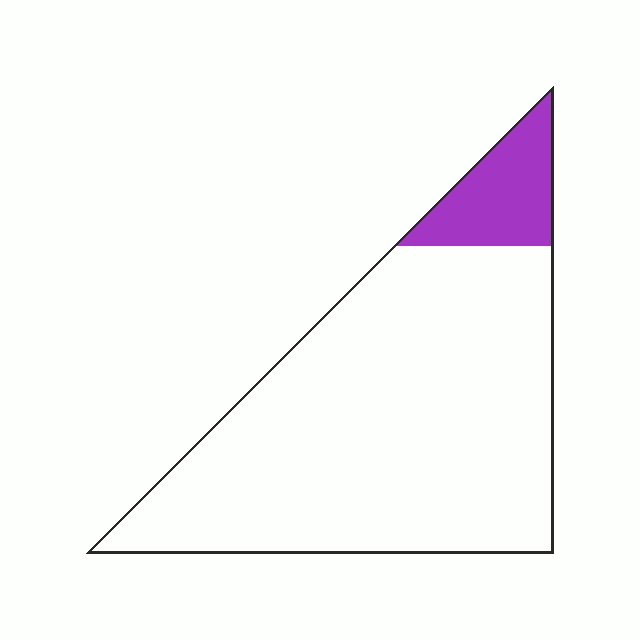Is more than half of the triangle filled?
No.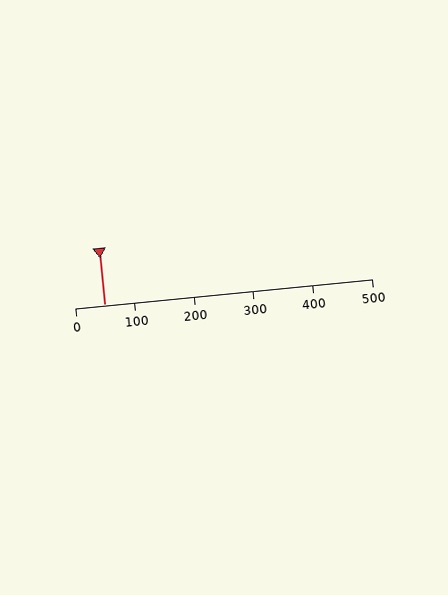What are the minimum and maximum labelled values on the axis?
The axis runs from 0 to 500.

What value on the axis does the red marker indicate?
The marker indicates approximately 50.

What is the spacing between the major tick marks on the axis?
The major ticks are spaced 100 apart.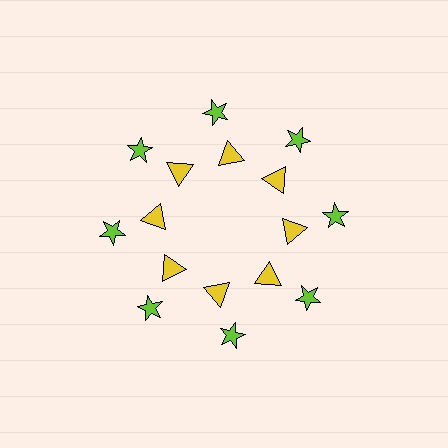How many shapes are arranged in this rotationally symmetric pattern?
There are 16 shapes, arranged in 8 groups of 2.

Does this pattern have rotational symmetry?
Yes, this pattern has 8-fold rotational symmetry. It looks the same after rotating 45 degrees around the center.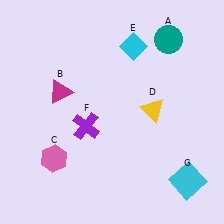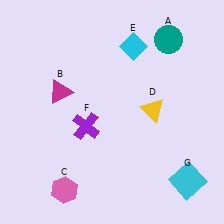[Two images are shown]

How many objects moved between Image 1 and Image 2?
1 object moved between the two images.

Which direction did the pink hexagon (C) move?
The pink hexagon (C) moved down.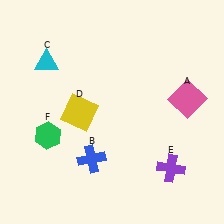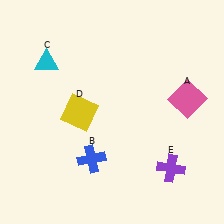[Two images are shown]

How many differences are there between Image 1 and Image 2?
There is 1 difference between the two images.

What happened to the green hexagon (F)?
The green hexagon (F) was removed in Image 2. It was in the bottom-left area of Image 1.